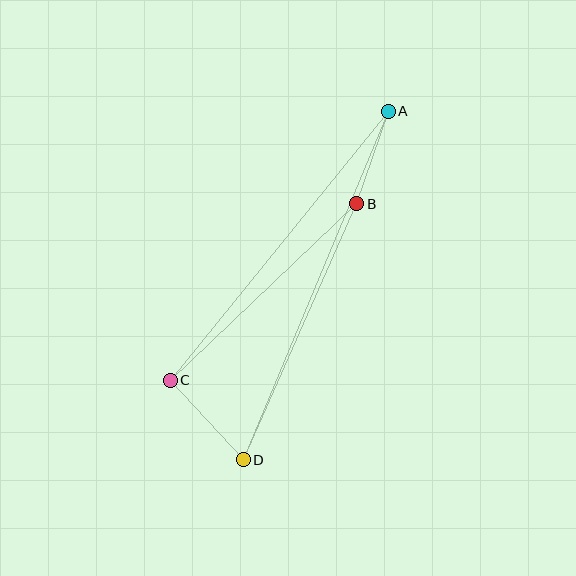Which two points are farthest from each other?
Points A and D are farthest from each other.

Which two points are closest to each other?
Points A and B are closest to each other.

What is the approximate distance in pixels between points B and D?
The distance between B and D is approximately 280 pixels.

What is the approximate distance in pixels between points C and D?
The distance between C and D is approximately 108 pixels.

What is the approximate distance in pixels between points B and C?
The distance between B and C is approximately 257 pixels.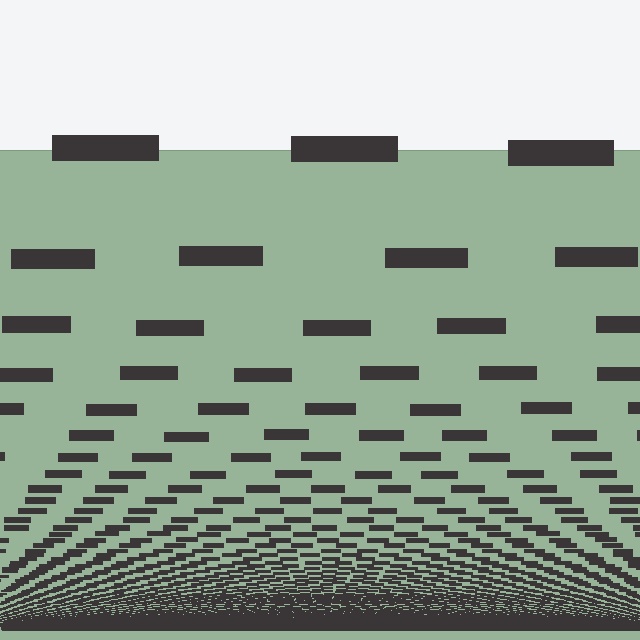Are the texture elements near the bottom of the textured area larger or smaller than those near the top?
Smaller. The gradient is inverted — elements near the bottom are smaller and denser.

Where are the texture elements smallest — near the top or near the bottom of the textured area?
Near the bottom.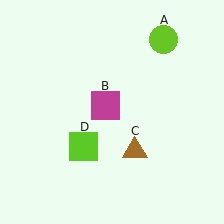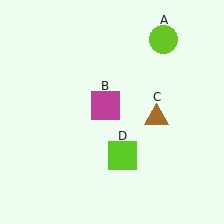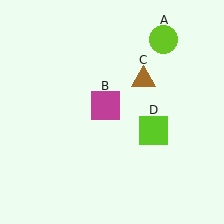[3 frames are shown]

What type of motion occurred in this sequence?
The brown triangle (object C), lime square (object D) rotated counterclockwise around the center of the scene.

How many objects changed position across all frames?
2 objects changed position: brown triangle (object C), lime square (object D).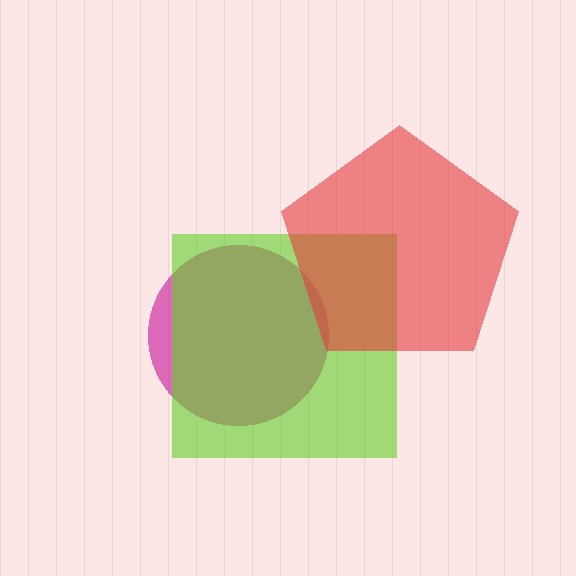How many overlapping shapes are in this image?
There are 3 overlapping shapes in the image.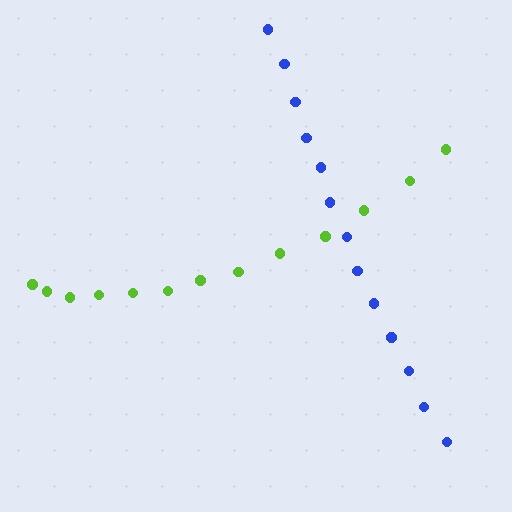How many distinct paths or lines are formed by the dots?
There are 2 distinct paths.